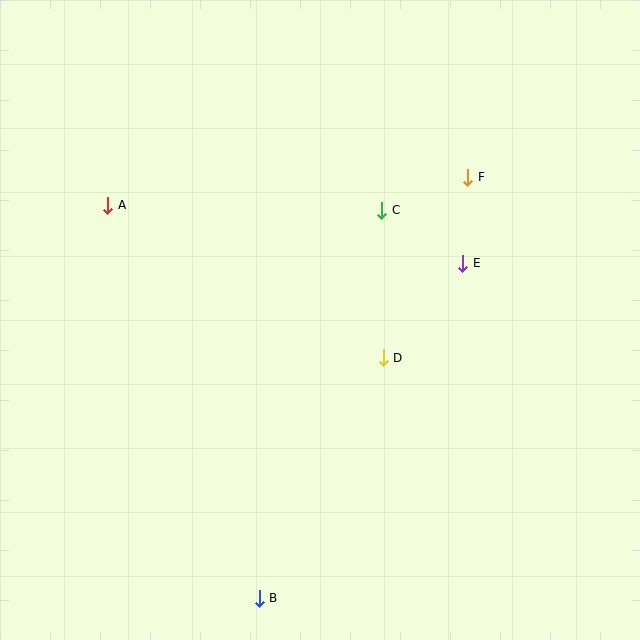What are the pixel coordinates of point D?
Point D is at (383, 358).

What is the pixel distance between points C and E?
The distance between C and E is 97 pixels.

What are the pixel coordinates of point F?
Point F is at (468, 177).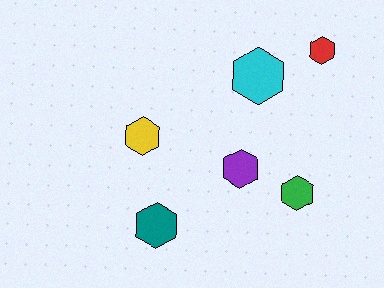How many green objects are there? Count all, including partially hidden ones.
There is 1 green object.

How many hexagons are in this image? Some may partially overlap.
There are 6 hexagons.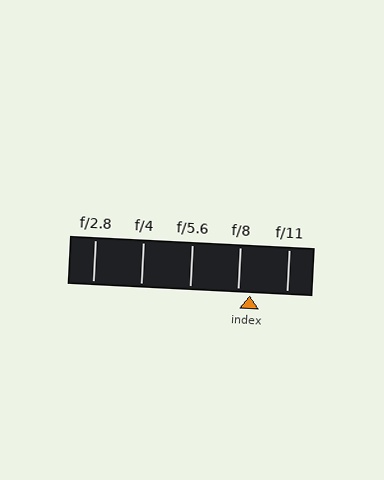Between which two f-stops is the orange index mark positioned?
The index mark is between f/8 and f/11.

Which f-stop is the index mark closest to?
The index mark is closest to f/8.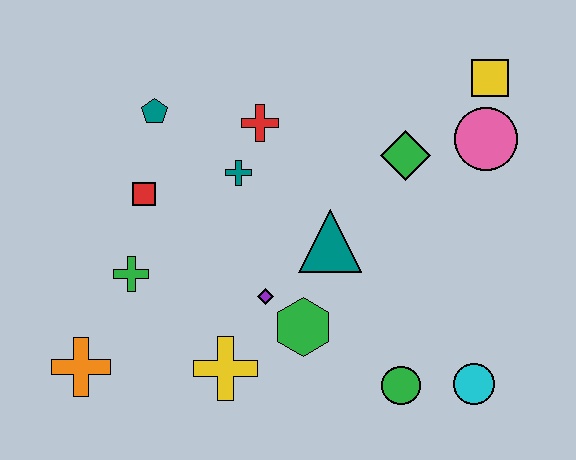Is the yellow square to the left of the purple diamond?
No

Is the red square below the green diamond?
Yes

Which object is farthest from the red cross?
The cyan circle is farthest from the red cross.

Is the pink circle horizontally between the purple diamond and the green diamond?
No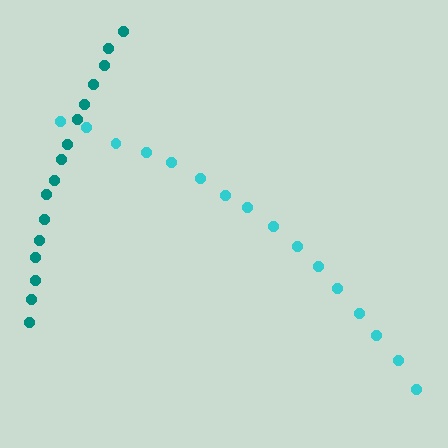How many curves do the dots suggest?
There are 2 distinct paths.